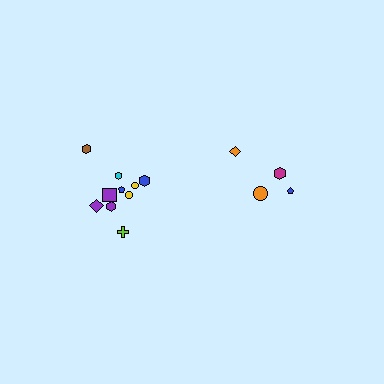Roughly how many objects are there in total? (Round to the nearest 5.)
Roughly 15 objects in total.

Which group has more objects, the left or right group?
The left group.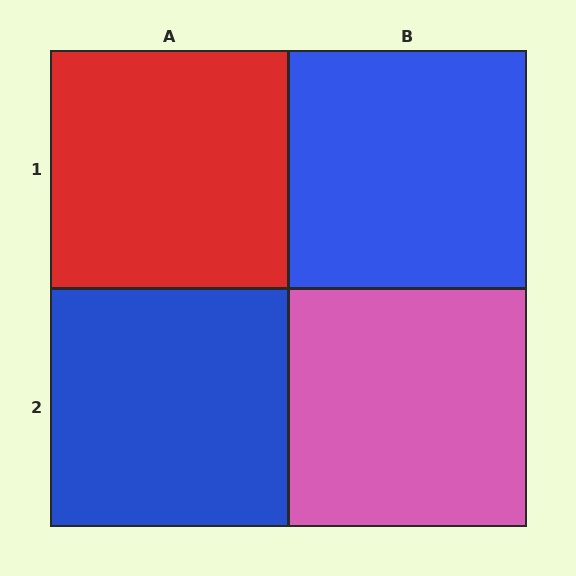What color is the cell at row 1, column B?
Blue.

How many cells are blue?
2 cells are blue.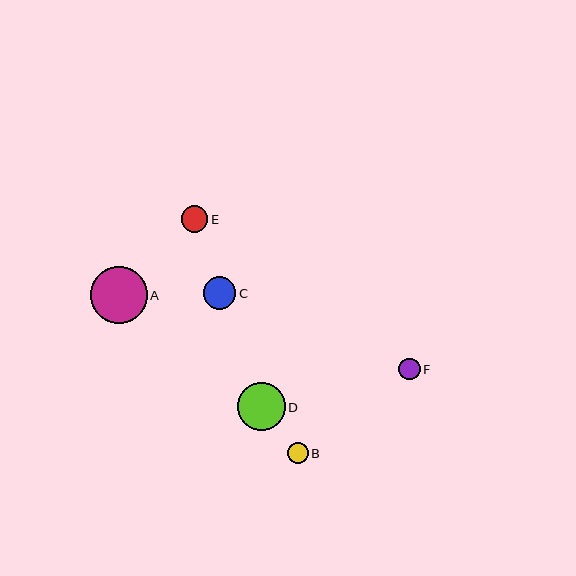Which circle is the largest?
Circle A is the largest with a size of approximately 57 pixels.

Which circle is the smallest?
Circle F is the smallest with a size of approximately 21 pixels.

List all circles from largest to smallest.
From largest to smallest: A, D, C, E, B, F.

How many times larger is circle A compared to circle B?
Circle A is approximately 2.7 times the size of circle B.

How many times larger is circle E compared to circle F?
Circle E is approximately 1.3 times the size of circle F.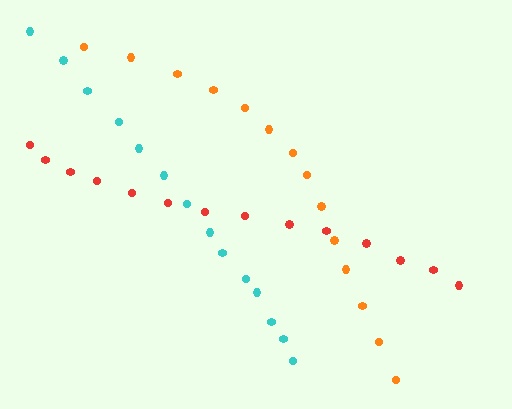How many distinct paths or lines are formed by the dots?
There are 3 distinct paths.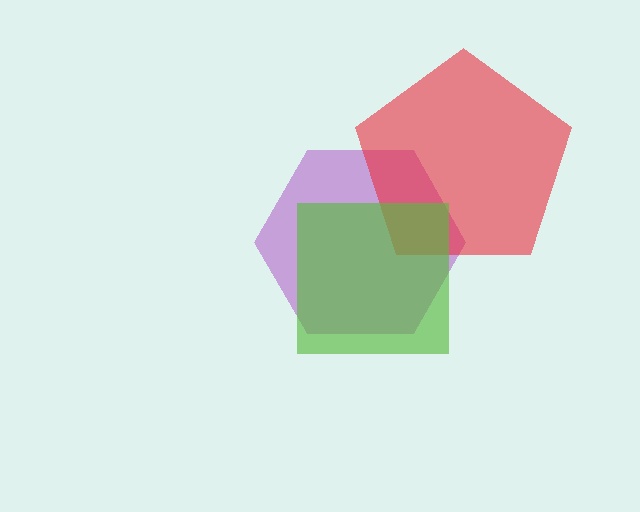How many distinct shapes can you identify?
There are 3 distinct shapes: a purple hexagon, a red pentagon, a lime square.